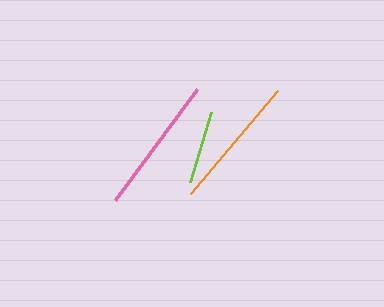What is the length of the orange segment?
The orange segment is approximately 135 pixels long.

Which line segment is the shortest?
The lime line is the shortest at approximately 73 pixels.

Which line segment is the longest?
The pink line is the longest at approximately 138 pixels.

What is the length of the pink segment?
The pink segment is approximately 138 pixels long.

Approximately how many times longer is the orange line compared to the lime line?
The orange line is approximately 1.8 times the length of the lime line.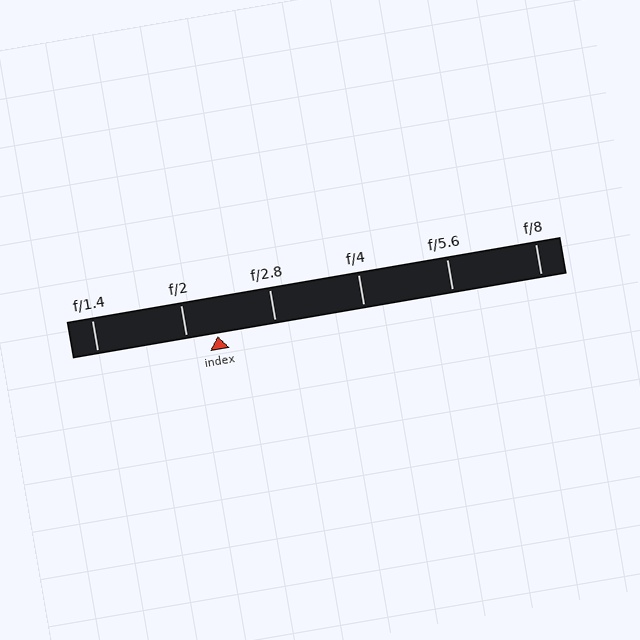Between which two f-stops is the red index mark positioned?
The index mark is between f/2 and f/2.8.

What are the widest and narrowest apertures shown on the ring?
The widest aperture shown is f/1.4 and the narrowest is f/8.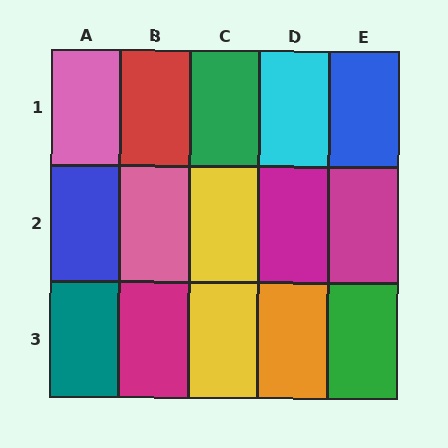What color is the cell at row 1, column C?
Green.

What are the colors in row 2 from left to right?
Blue, pink, yellow, magenta, magenta.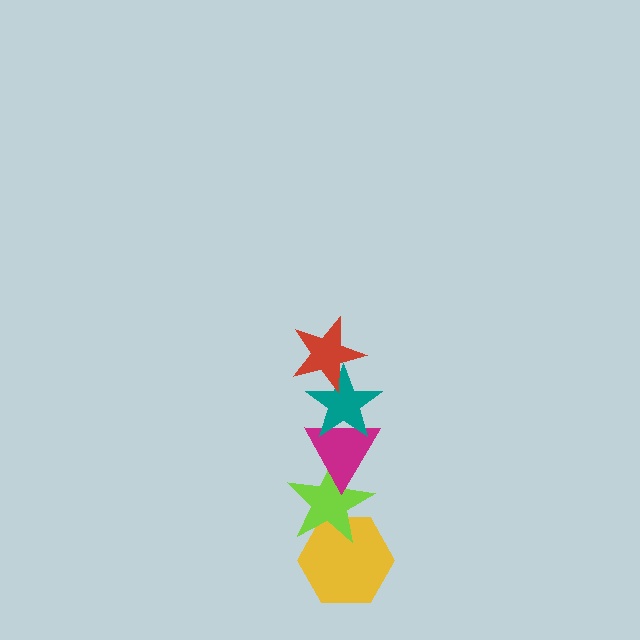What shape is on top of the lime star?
The magenta triangle is on top of the lime star.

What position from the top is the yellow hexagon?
The yellow hexagon is 5th from the top.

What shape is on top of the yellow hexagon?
The lime star is on top of the yellow hexagon.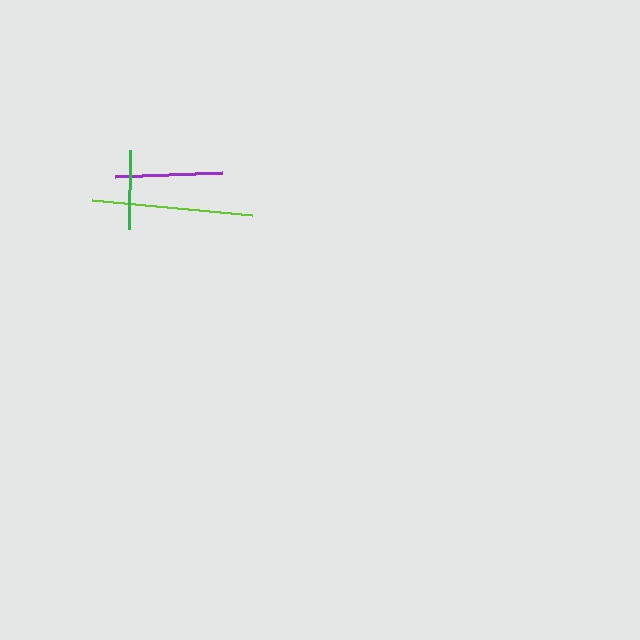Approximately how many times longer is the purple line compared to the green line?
The purple line is approximately 1.3 times the length of the green line.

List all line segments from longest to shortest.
From longest to shortest: lime, purple, green.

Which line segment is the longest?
The lime line is the longest at approximately 161 pixels.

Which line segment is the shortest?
The green line is the shortest at approximately 79 pixels.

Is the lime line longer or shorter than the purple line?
The lime line is longer than the purple line.